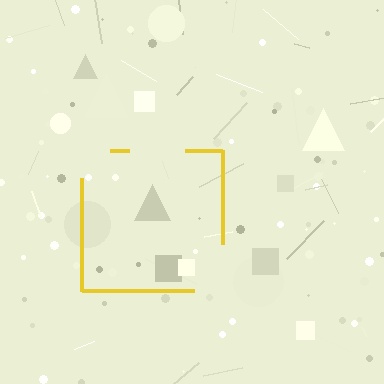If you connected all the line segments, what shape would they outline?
They would outline a square.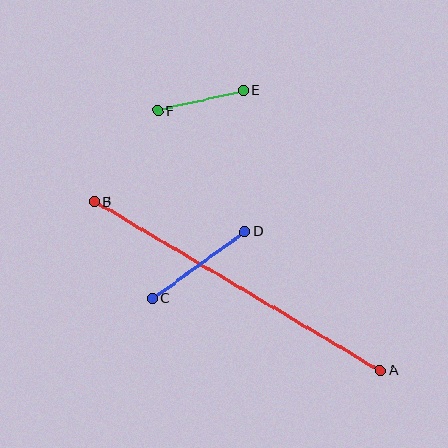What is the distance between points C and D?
The distance is approximately 114 pixels.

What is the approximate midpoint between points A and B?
The midpoint is at approximately (237, 286) pixels.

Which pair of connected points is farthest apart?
Points A and B are farthest apart.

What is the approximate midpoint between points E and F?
The midpoint is at approximately (200, 101) pixels.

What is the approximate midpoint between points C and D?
The midpoint is at approximately (199, 265) pixels.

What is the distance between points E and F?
The distance is approximately 88 pixels.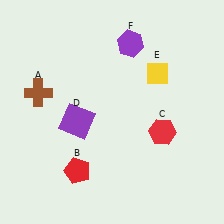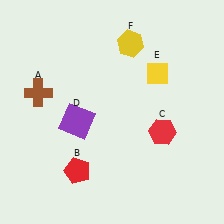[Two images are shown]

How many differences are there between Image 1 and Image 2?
There is 1 difference between the two images.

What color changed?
The hexagon (F) changed from purple in Image 1 to yellow in Image 2.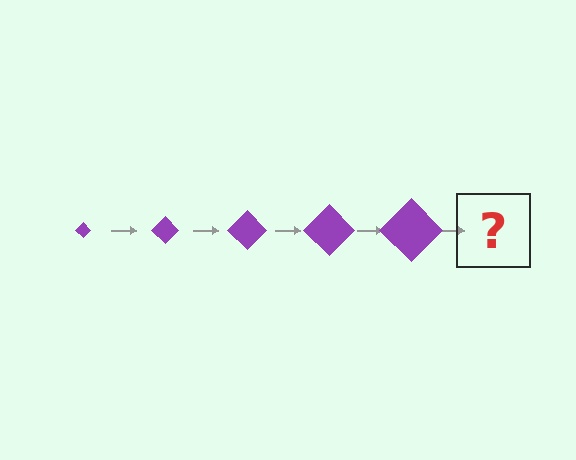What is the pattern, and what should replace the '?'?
The pattern is that the diamond gets progressively larger each step. The '?' should be a purple diamond, larger than the previous one.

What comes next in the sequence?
The next element should be a purple diamond, larger than the previous one.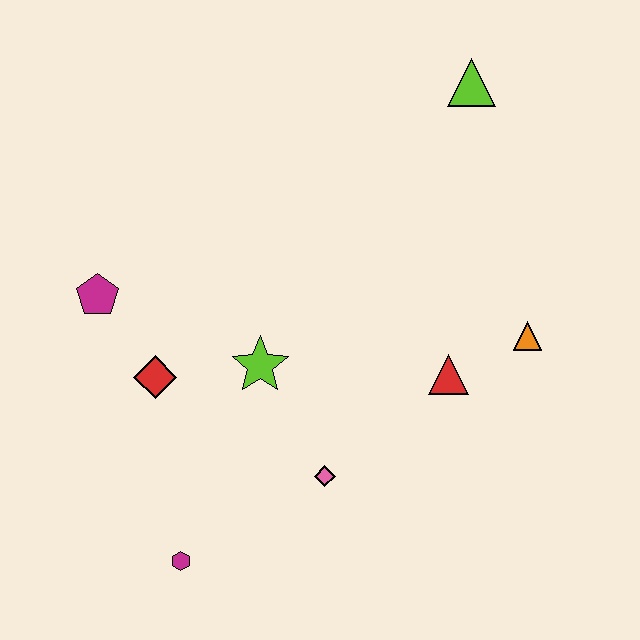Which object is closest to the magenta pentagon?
The red diamond is closest to the magenta pentagon.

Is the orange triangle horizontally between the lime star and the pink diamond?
No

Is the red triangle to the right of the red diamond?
Yes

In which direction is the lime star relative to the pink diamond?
The lime star is above the pink diamond.